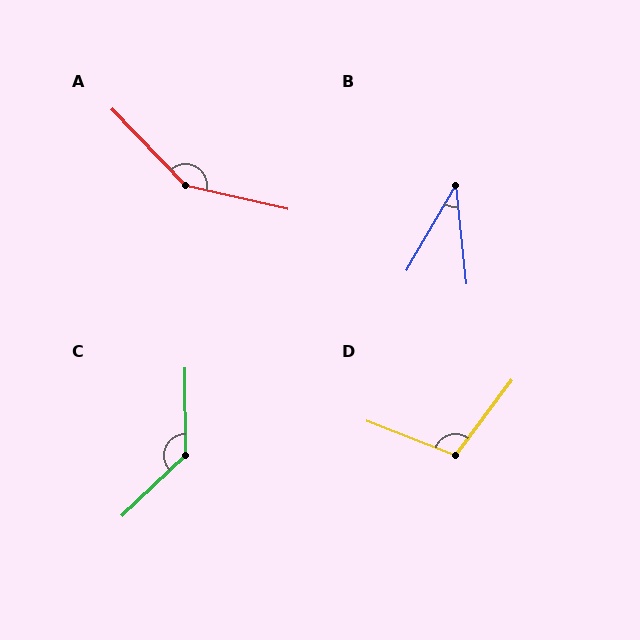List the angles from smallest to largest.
B (36°), D (106°), C (134°), A (147°).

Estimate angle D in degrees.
Approximately 106 degrees.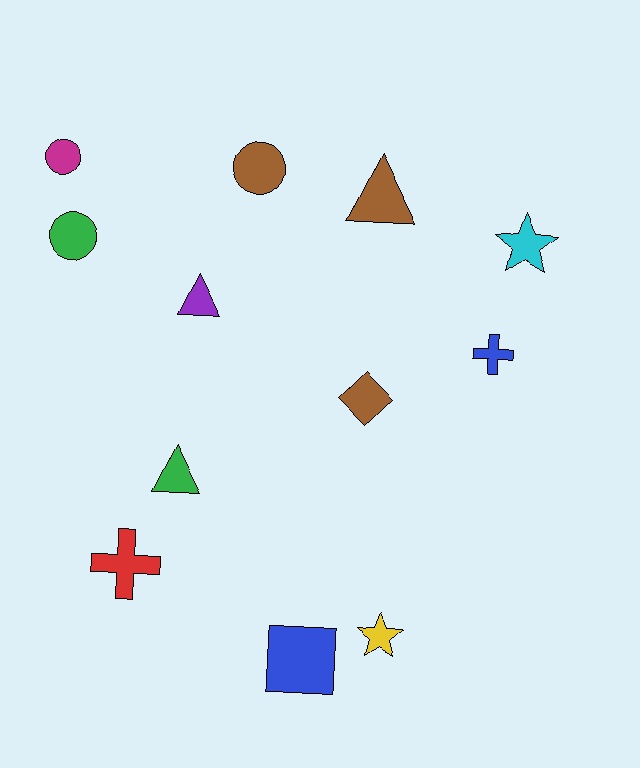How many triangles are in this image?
There are 3 triangles.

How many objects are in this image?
There are 12 objects.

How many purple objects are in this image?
There is 1 purple object.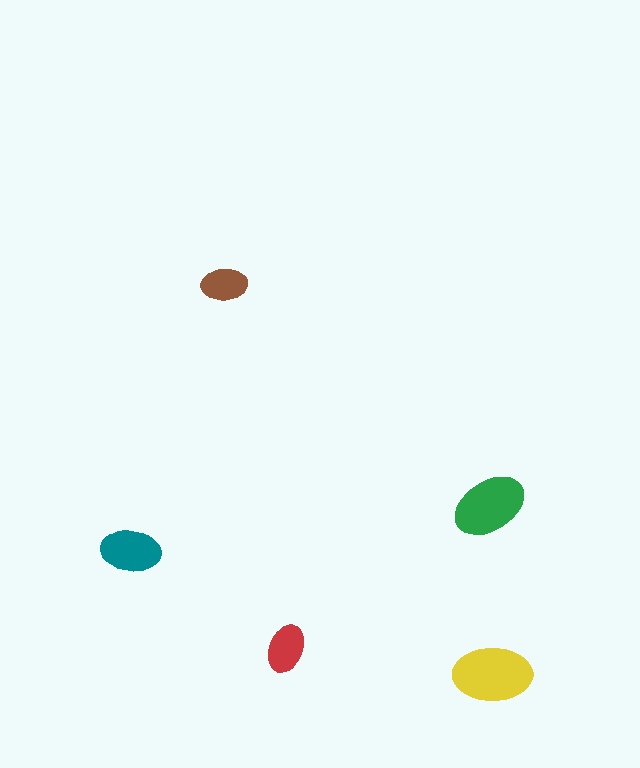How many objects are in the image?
There are 5 objects in the image.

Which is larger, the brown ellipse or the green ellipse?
The green one.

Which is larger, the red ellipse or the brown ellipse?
The red one.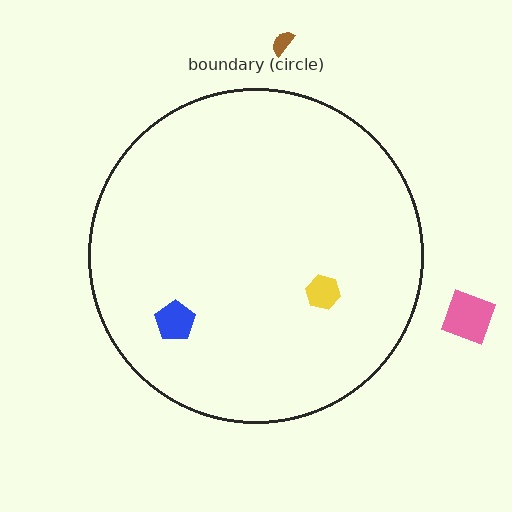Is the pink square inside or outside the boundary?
Outside.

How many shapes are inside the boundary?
2 inside, 2 outside.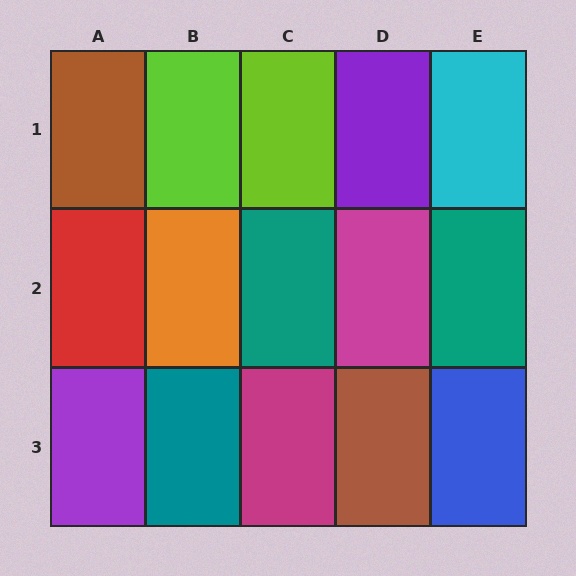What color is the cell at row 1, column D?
Purple.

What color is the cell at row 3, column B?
Teal.